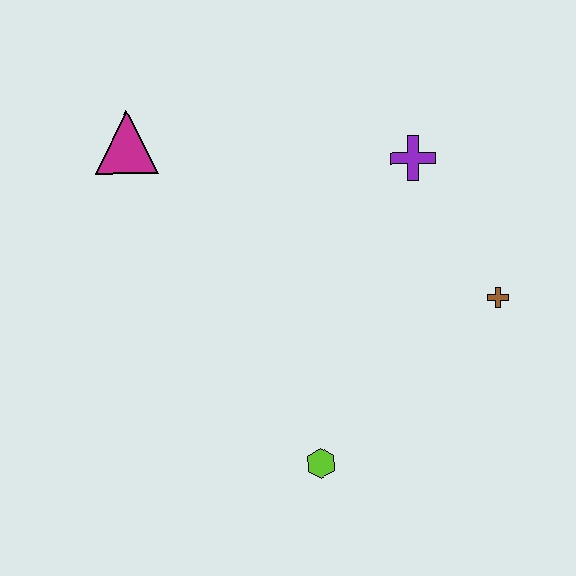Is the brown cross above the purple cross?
No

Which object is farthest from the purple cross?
The lime hexagon is farthest from the purple cross.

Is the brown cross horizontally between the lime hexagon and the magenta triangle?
No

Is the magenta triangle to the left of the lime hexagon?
Yes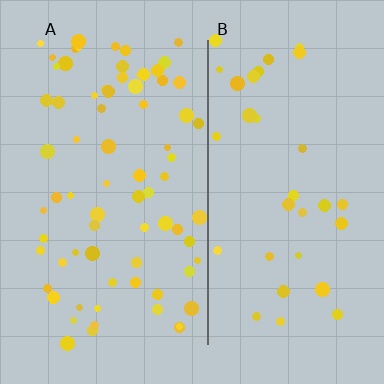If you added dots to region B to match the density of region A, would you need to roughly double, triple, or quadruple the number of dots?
Approximately double.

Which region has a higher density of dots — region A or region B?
A (the left).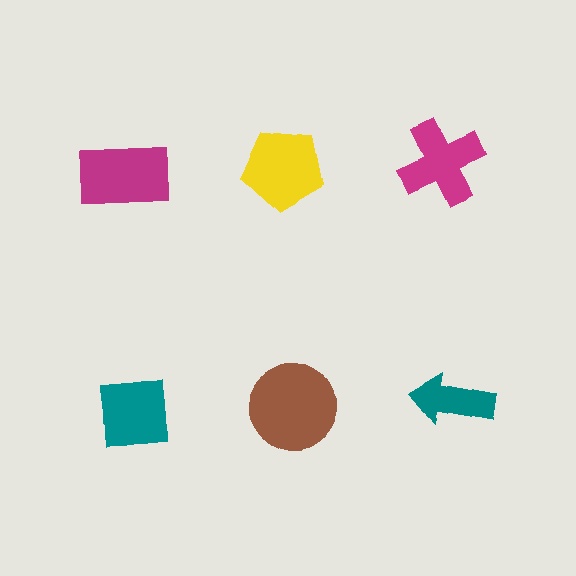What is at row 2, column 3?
A teal arrow.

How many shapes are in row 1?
3 shapes.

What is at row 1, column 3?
A magenta cross.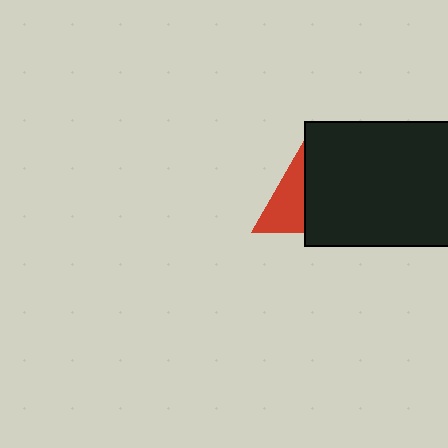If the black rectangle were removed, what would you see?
You would see the complete red triangle.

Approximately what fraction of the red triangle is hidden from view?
Roughly 65% of the red triangle is hidden behind the black rectangle.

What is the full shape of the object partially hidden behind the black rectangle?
The partially hidden object is a red triangle.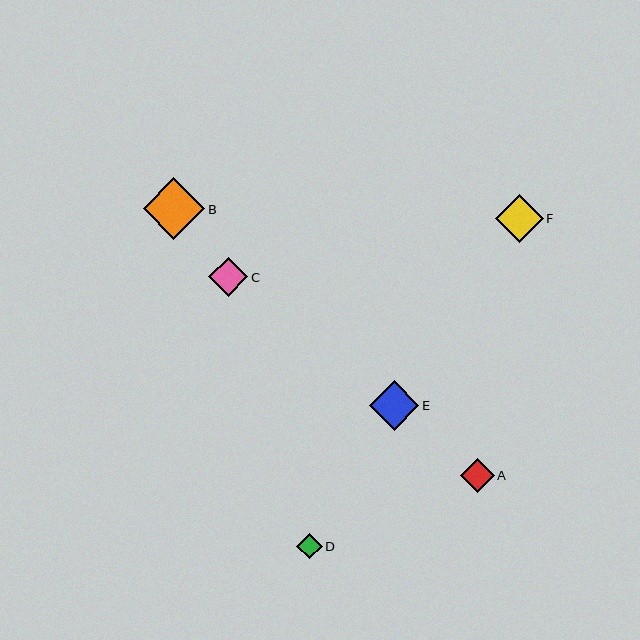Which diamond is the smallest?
Diamond D is the smallest with a size of approximately 25 pixels.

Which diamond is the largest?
Diamond B is the largest with a size of approximately 62 pixels.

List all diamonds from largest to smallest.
From largest to smallest: B, E, F, C, A, D.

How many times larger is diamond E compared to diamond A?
Diamond E is approximately 1.5 times the size of diamond A.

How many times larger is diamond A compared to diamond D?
Diamond A is approximately 1.3 times the size of diamond D.